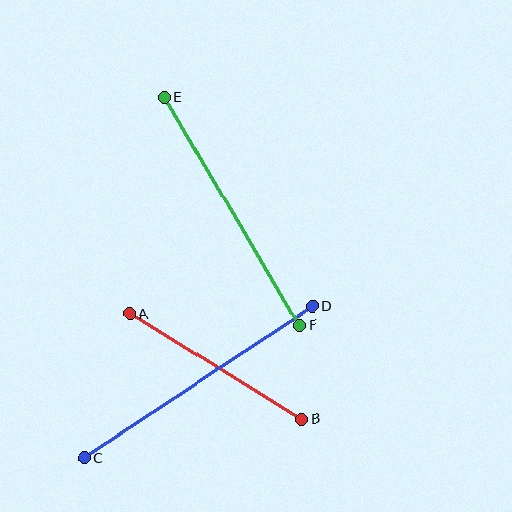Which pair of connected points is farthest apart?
Points C and D are farthest apart.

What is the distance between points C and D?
The distance is approximately 274 pixels.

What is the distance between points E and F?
The distance is approximately 265 pixels.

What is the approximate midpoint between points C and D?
The midpoint is at approximately (198, 382) pixels.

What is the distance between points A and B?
The distance is approximately 202 pixels.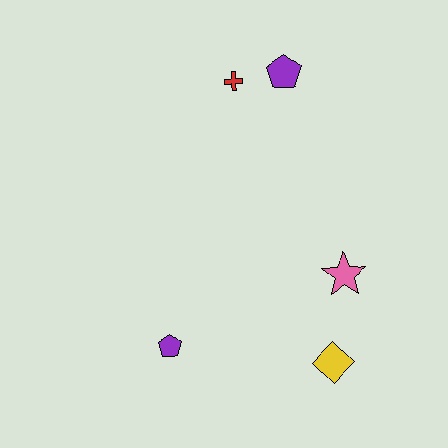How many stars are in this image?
There is 1 star.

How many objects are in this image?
There are 5 objects.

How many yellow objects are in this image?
There is 1 yellow object.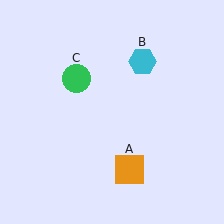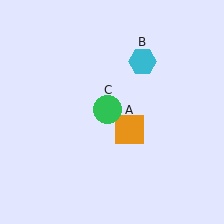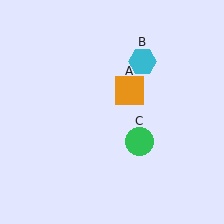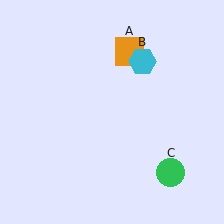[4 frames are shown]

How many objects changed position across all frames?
2 objects changed position: orange square (object A), green circle (object C).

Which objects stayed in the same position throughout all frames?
Cyan hexagon (object B) remained stationary.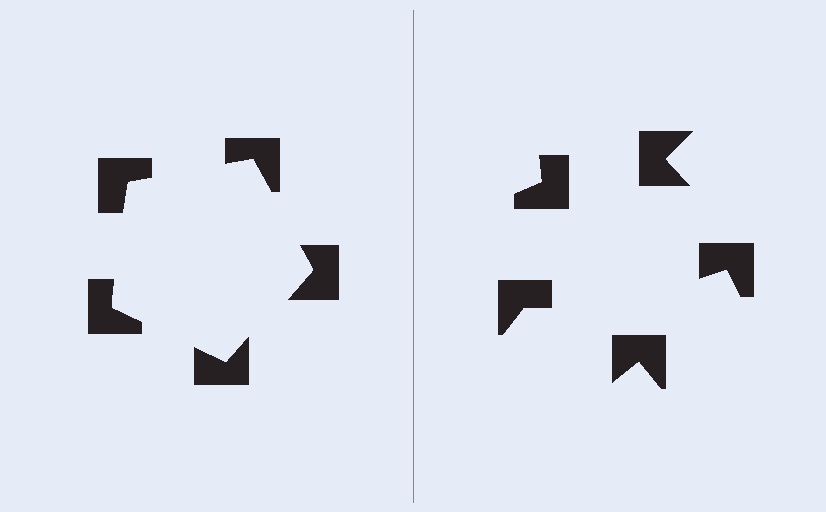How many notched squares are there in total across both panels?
10 — 5 on each side.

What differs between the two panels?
The notched squares are positioned identically on both sides; only the wedge orientations differ. On the left they align to a pentagon; on the right they are misaligned.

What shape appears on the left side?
An illusory pentagon.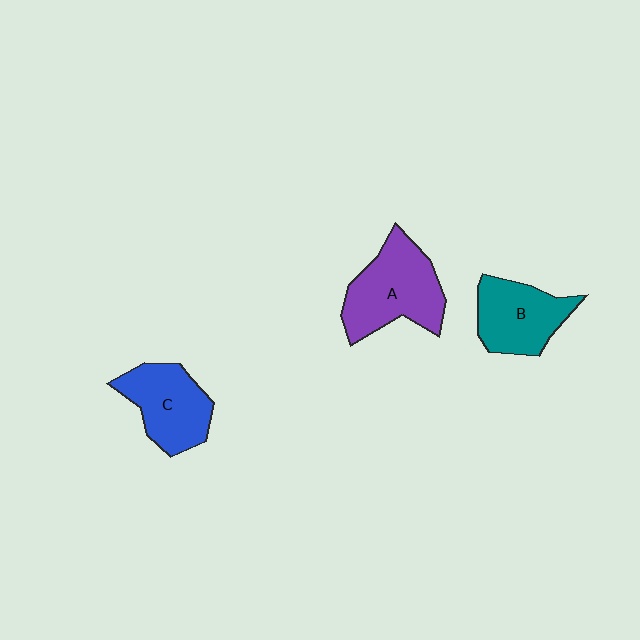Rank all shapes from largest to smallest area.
From largest to smallest: A (purple), C (blue), B (teal).